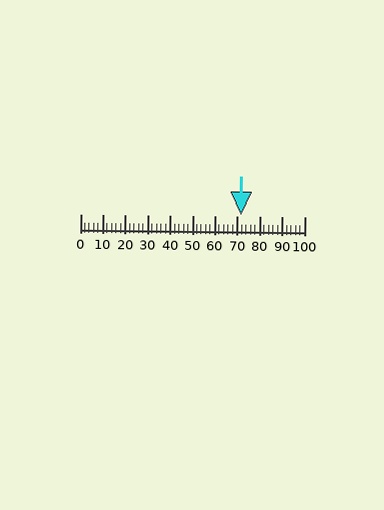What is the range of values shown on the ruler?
The ruler shows values from 0 to 100.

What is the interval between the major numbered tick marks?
The major tick marks are spaced 10 units apart.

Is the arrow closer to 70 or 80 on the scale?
The arrow is closer to 70.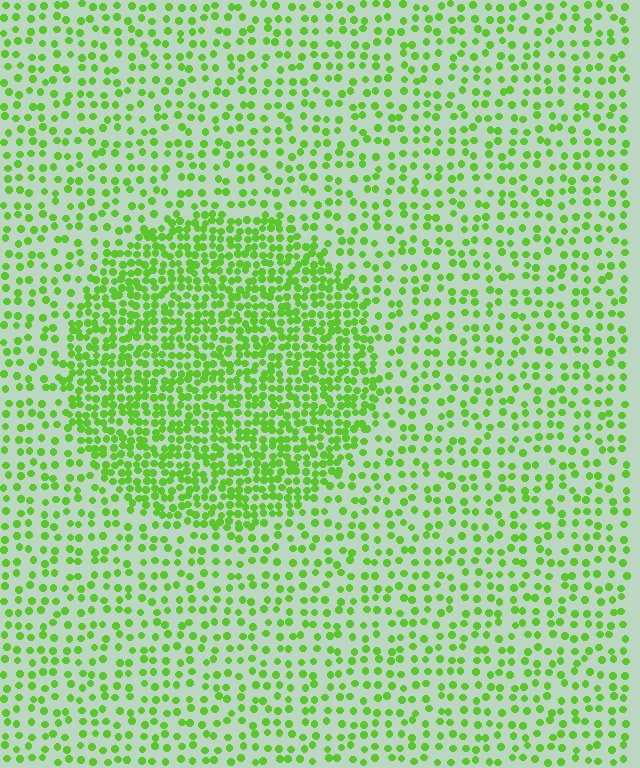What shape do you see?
I see a circle.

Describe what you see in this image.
The image contains small lime elements arranged at two different densities. A circle-shaped region is visible where the elements are more densely packed than the surrounding area.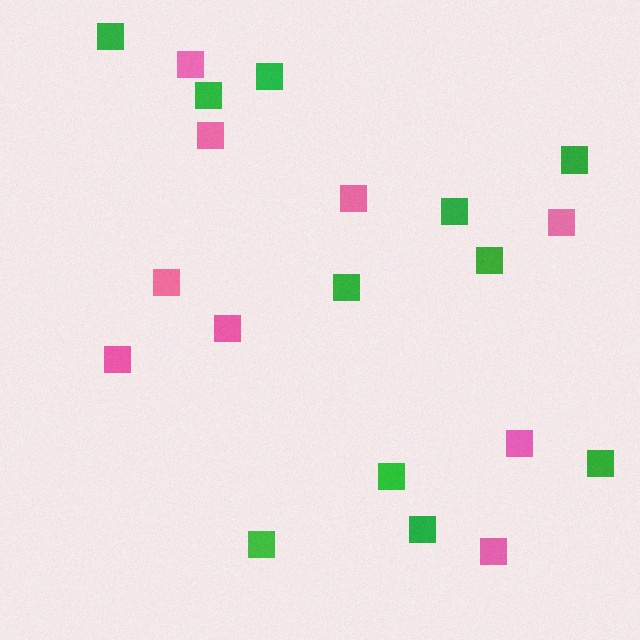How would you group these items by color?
There are 2 groups: one group of pink squares (9) and one group of green squares (11).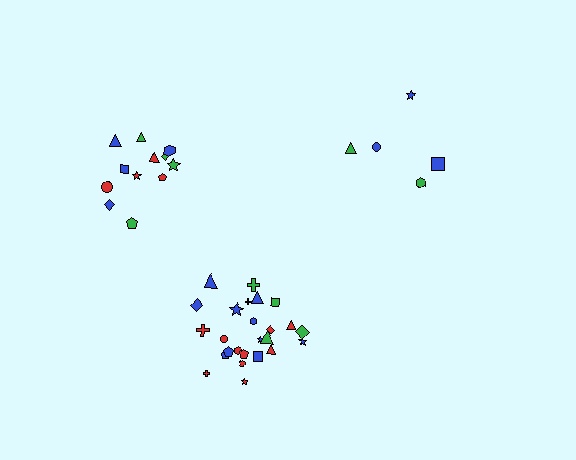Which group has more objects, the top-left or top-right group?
The top-left group.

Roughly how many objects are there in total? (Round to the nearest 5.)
Roughly 40 objects in total.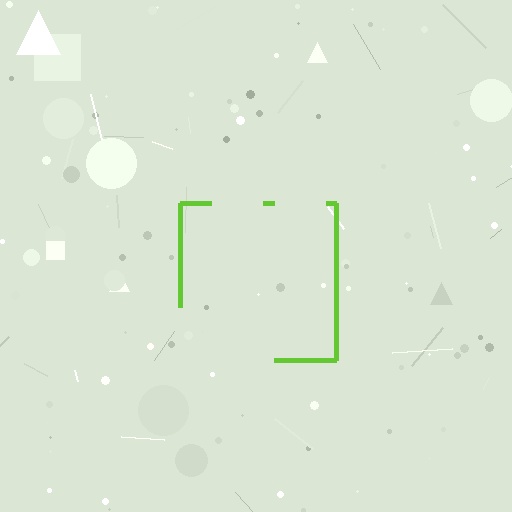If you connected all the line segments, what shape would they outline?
They would outline a square.